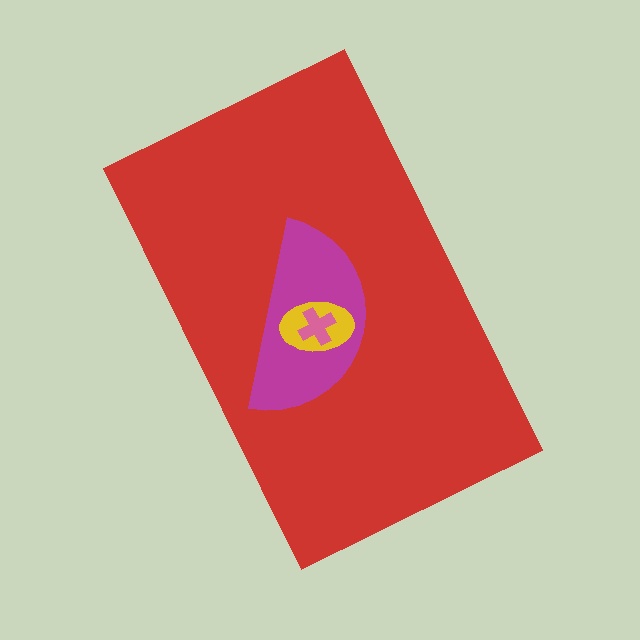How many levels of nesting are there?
4.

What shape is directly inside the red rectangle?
The magenta semicircle.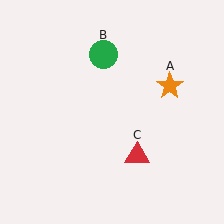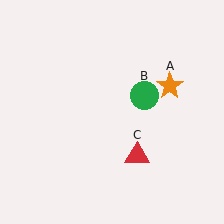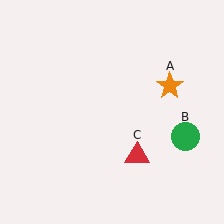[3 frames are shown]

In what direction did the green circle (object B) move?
The green circle (object B) moved down and to the right.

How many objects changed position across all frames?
1 object changed position: green circle (object B).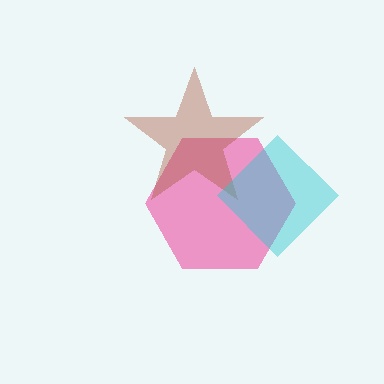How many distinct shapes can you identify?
There are 3 distinct shapes: a pink hexagon, a brown star, a cyan diamond.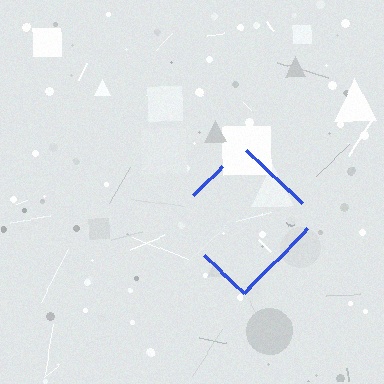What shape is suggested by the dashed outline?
The dashed outline suggests a diamond.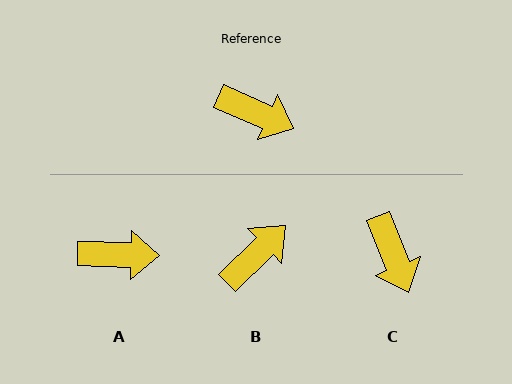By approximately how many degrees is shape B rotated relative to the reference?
Approximately 68 degrees counter-clockwise.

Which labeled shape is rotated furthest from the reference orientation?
B, about 68 degrees away.